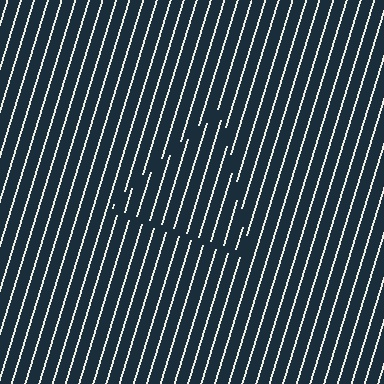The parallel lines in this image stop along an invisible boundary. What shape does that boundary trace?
An illusory triangle. The interior of the shape contains the same grating, shifted by half a period — the contour is defined by the phase discontinuity where line-ends from the inner and outer gratings abut.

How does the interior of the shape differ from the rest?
The interior of the shape contains the same grating, shifted by half a period — the contour is defined by the phase discontinuity where line-ends from the inner and outer gratings abut.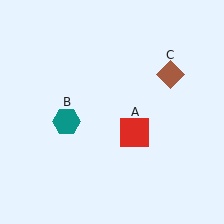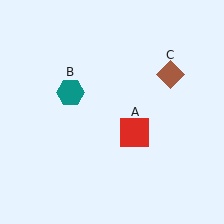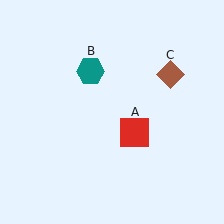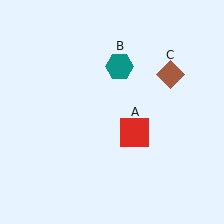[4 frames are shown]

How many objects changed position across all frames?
1 object changed position: teal hexagon (object B).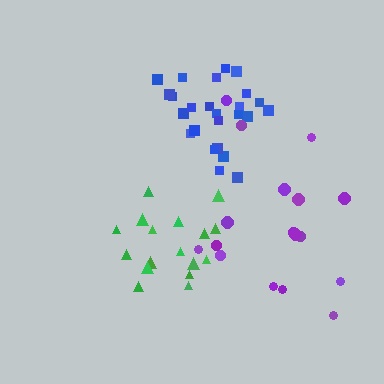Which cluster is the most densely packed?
Blue.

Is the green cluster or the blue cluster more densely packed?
Blue.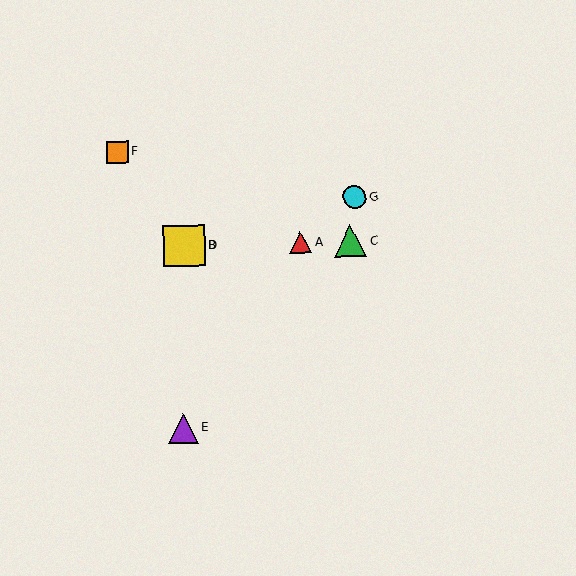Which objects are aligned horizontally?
Objects A, B, C, D are aligned horizontally.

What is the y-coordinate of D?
Object D is at y≈246.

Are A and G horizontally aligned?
No, A is at y≈242 and G is at y≈197.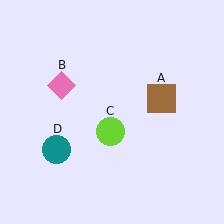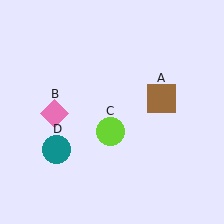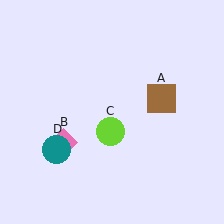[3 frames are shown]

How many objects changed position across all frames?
1 object changed position: pink diamond (object B).